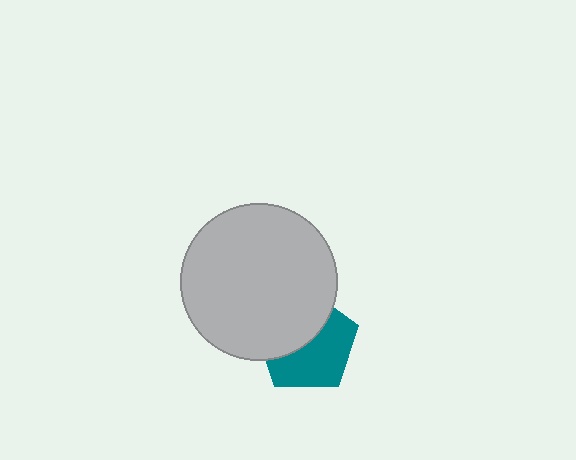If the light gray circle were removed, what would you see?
You would see the complete teal pentagon.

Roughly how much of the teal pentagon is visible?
About half of it is visible (roughly 54%).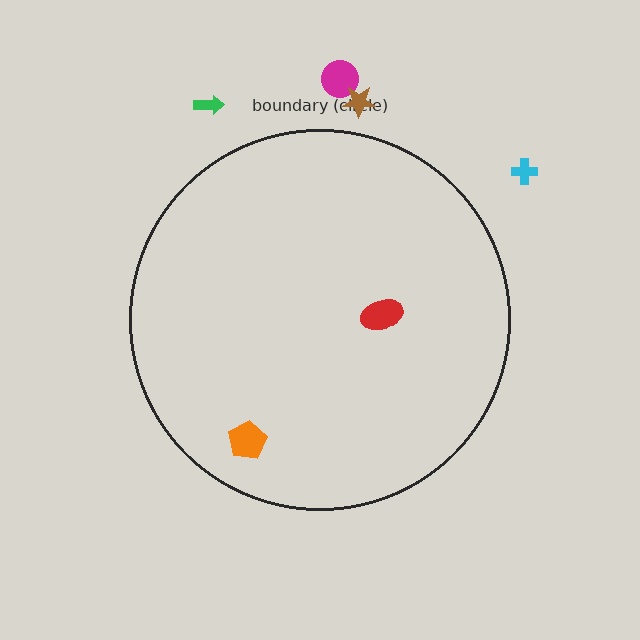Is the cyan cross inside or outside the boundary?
Outside.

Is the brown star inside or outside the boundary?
Outside.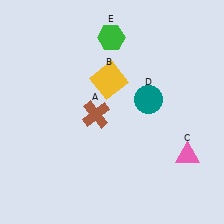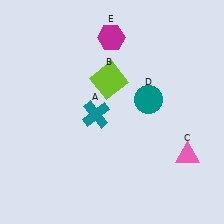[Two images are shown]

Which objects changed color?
A changed from brown to teal. B changed from yellow to lime. E changed from green to magenta.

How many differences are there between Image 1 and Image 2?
There are 3 differences between the two images.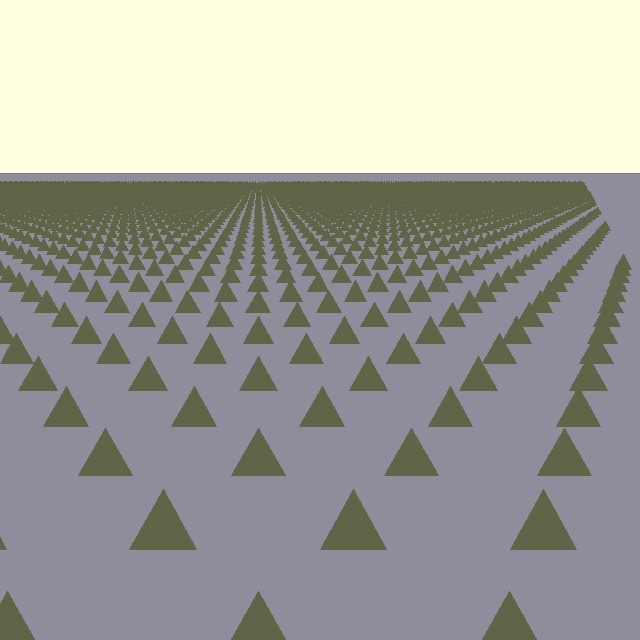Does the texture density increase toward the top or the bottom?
Density increases toward the top.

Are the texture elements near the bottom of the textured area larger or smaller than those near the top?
Larger. Near the bottom, elements are closer to the viewer and appear at a bigger on-screen size.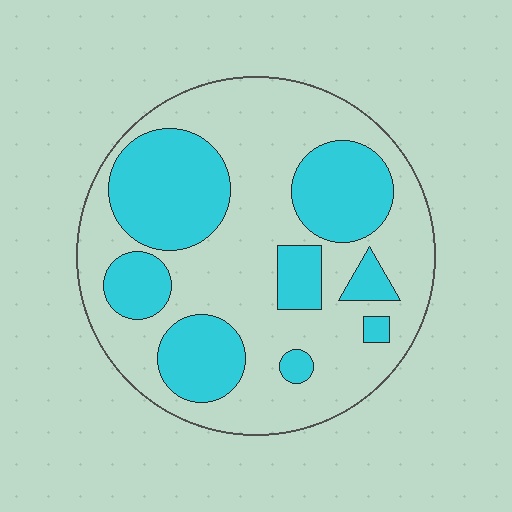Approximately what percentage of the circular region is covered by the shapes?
Approximately 35%.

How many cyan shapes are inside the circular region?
8.